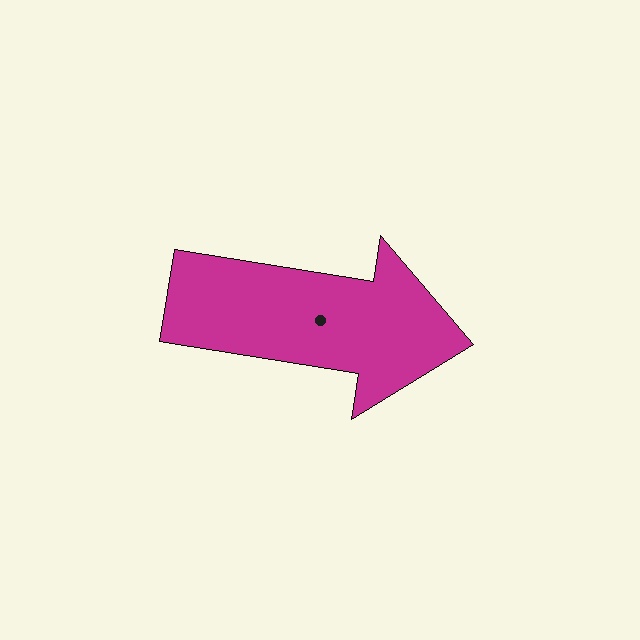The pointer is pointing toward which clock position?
Roughly 3 o'clock.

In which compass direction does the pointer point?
East.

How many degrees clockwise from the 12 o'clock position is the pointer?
Approximately 99 degrees.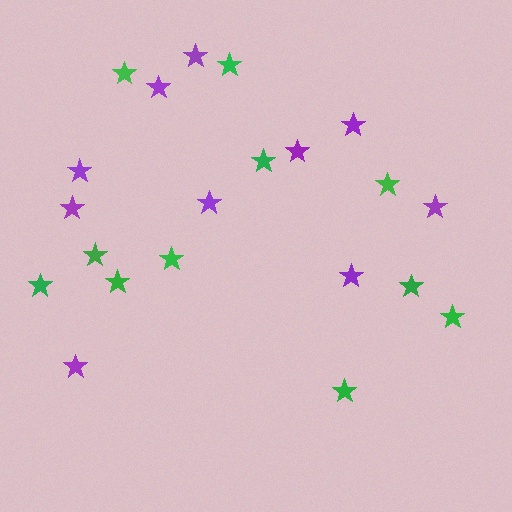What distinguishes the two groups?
There are 2 groups: one group of green stars (11) and one group of purple stars (10).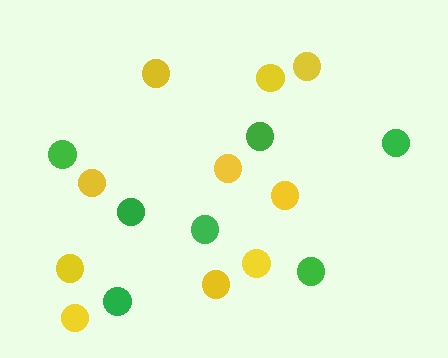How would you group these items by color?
There are 2 groups: one group of green circles (7) and one group of yellow circles (10).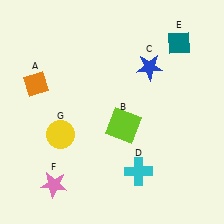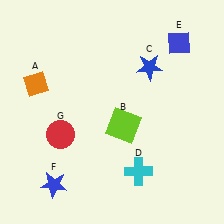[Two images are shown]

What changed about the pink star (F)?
In Image 1, F is pink. In Image 2, it changed to blue.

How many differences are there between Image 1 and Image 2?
There are 3 differences between the two images.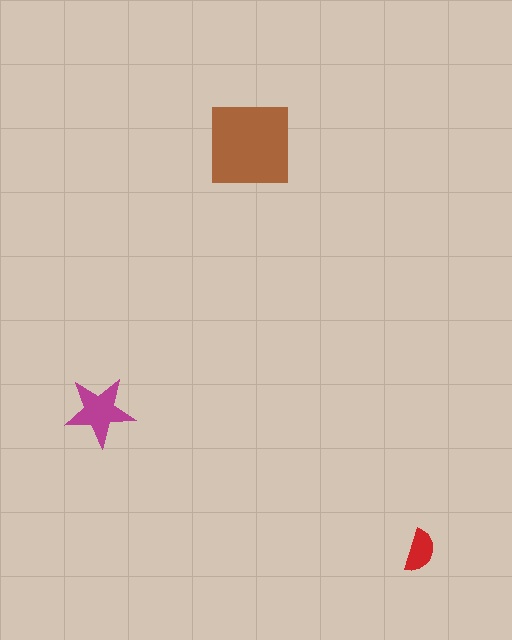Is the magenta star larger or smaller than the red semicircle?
Larger.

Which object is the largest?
The brown square.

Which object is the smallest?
The red semicircle.